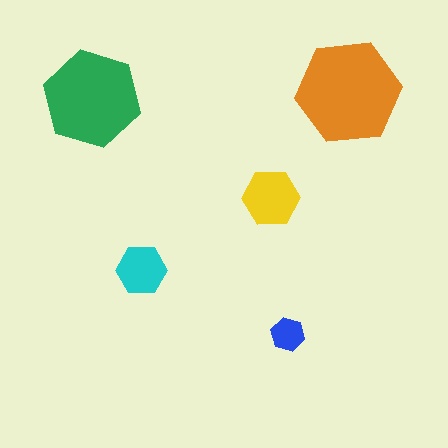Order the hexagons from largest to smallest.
the orange one, the green one, the yellow one, the cyan one, the blue one.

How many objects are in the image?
There are 5 objects in the image.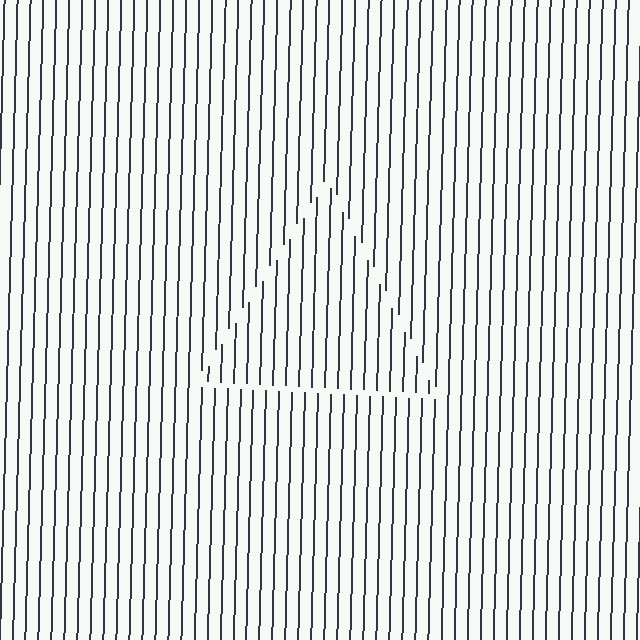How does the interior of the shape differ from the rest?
The interior of the shape contains the same grating, shifted by half a period — the contour is defined by the phase discontinuity where line-ends from the inner and outer gratings abut.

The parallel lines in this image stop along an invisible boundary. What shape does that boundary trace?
An illusory triangle. The interior of the shape contains the same grating, shifted by half a period — the contour is defined by the phase discontinuity where line-ends from the inner and outer gratings abut.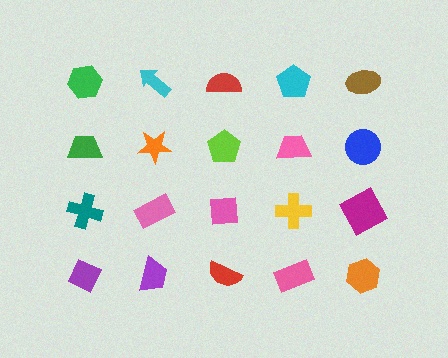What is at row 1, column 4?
A cyan pentagon.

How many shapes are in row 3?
5 shapes.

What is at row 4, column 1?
A purple diamond.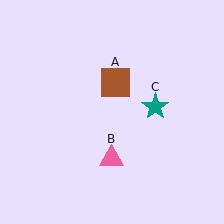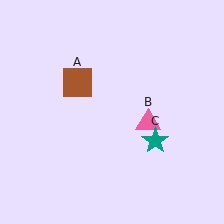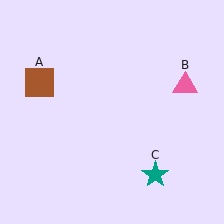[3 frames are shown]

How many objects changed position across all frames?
3 objects changed position: brown square (object A), pink triangle (object B), teal star (object C).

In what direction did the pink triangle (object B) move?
The pink triangle (object B) moved up and to the right.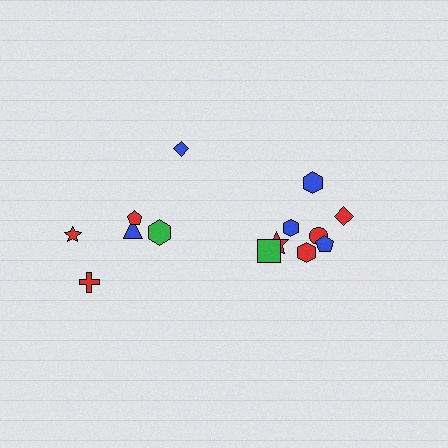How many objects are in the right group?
There are 8 objects.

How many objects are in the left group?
There are 6 objects.